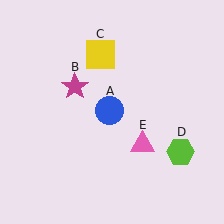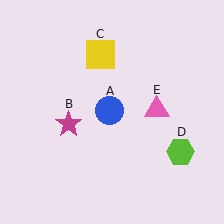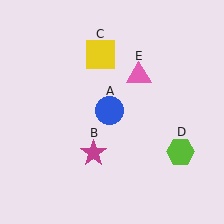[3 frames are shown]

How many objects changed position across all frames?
2 objects changed position: magenta star (object B), pink triangle (object E).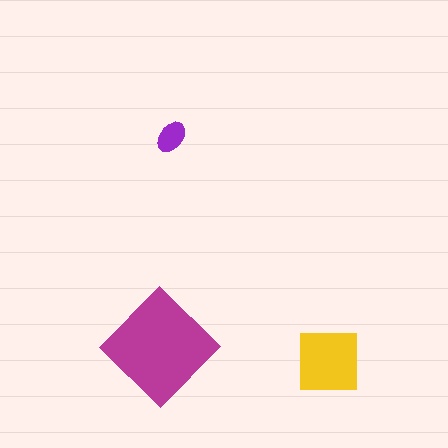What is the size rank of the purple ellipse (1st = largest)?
3rd.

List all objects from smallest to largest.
The purple ellipse, the yellow square, the magenta diamond.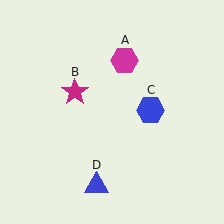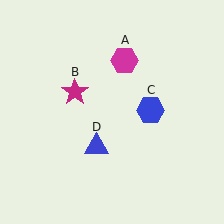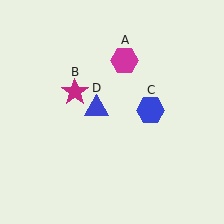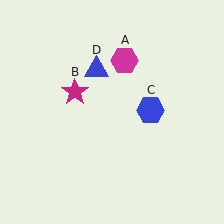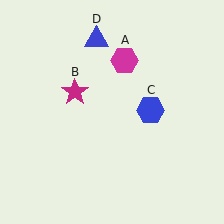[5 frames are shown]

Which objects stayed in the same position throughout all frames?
Magenta hexagon (object A) and magenta star (object B) and blue hexagon (object C) remained stationary.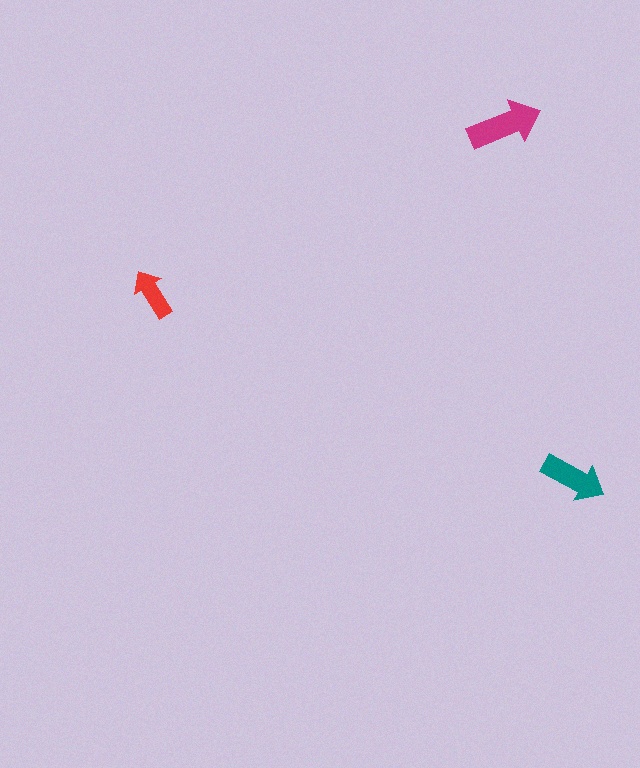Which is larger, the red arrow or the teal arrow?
The teal one.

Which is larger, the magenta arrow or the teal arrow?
The magenta one.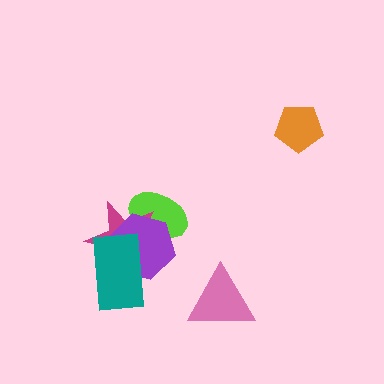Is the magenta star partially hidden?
Yes, it is partially covered by another shape.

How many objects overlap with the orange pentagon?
0 objects overlap with the orange pentagon.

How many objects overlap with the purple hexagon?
3 objects overlap with the purple hexagon.